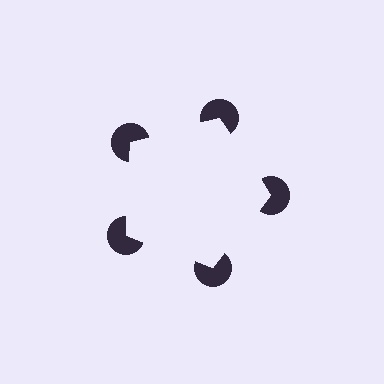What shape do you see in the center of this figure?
An illusory pentagon — its edges are inferred from the aligned wedge cuts in the pac-man discs, not physically drawn.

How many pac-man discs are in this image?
There are 5 — one at each vertex of the illusory pentagon.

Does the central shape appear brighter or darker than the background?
It typically appears slightly brighter than the background, even though no actual brightness change is drawn.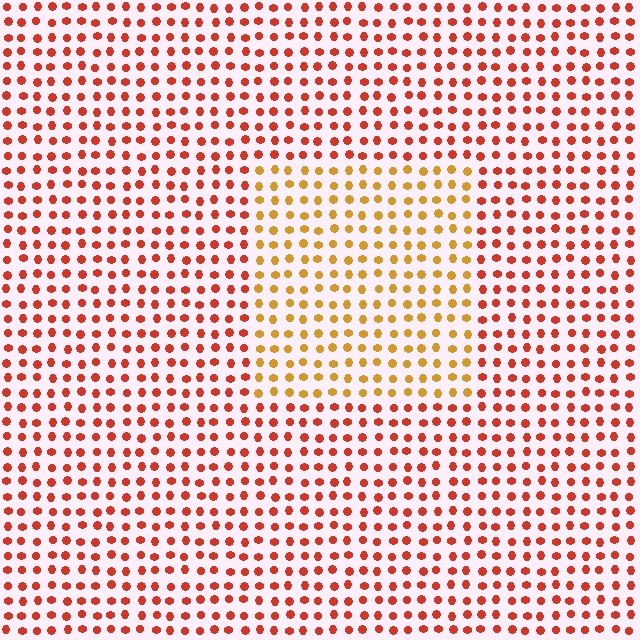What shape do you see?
I see a rectangle.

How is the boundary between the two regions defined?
The boundary is defined purely by a slight shift in hue (about 35 degrees). Spacing, size, and orientation are identical on both sides.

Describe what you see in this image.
The image is filled with small red elements in a uniform arrangement. A rectangle-shaped region is visible where the elements are tinted to a slightly different hue, forming a subtle color boundary.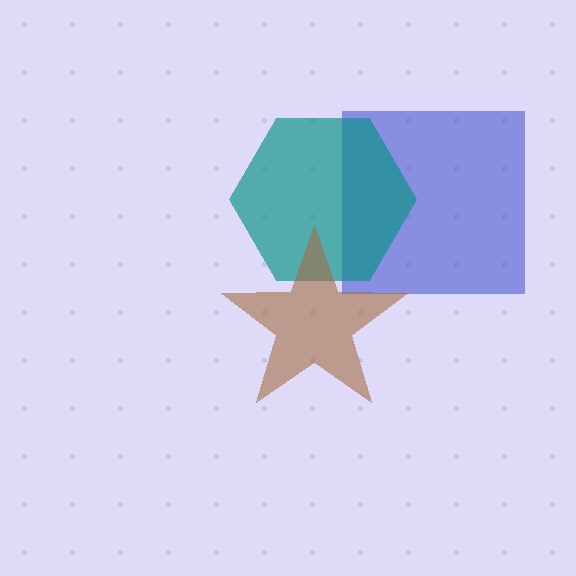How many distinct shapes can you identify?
There are 3 distinct shapes: a blue square, a teal hexagon, a brown star.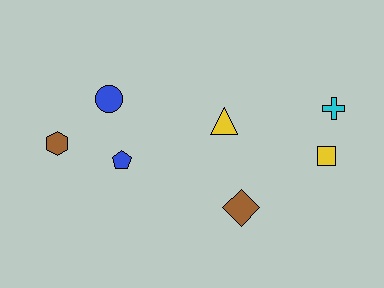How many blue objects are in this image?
There are 2 blue objects.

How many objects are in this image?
There are 7 objects.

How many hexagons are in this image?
There is 1 hexagon.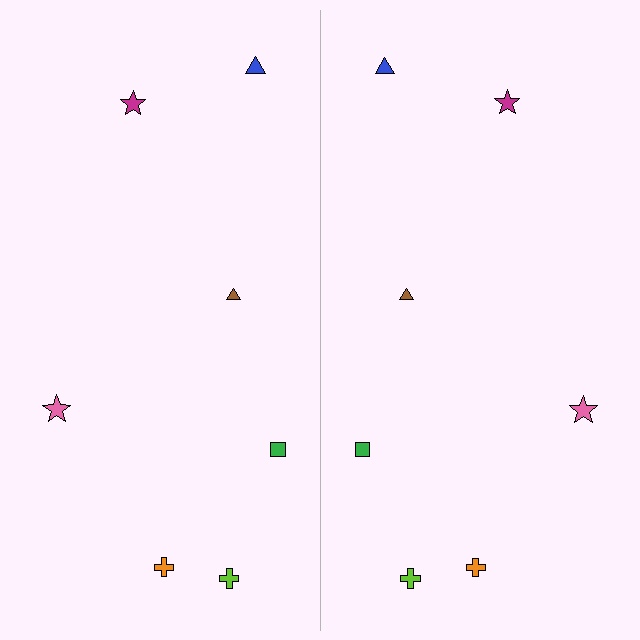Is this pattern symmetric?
Yes, this pattern has bilateral (reflection) symmetry.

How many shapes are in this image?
There are 14 shapes in this image.